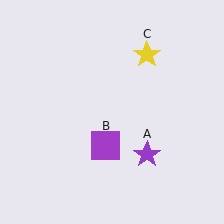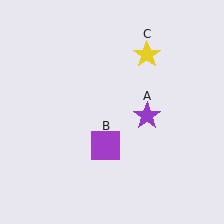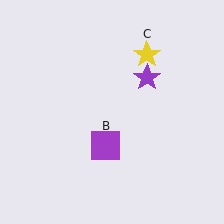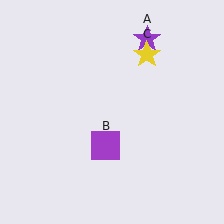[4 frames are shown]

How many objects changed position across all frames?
1 object changed position: purple star (object A).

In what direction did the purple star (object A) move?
The purple star (object A) moved up.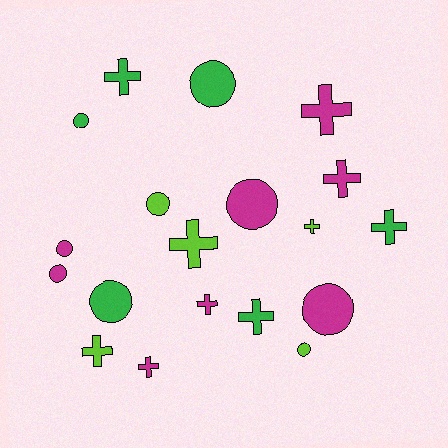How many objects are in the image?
There are 19 objects.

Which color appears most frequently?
Magenta, with 8 objects.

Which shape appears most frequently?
Cross, with 10 objects.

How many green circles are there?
There are 3 green circles.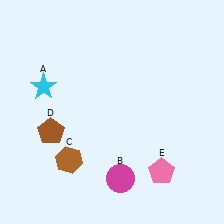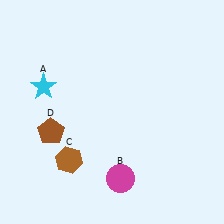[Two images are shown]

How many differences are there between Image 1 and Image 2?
There is 1 difference between the two images.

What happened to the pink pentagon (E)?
The pink pentagon (E) was removed in Image 2. It was in the bottom-right area of Image 1.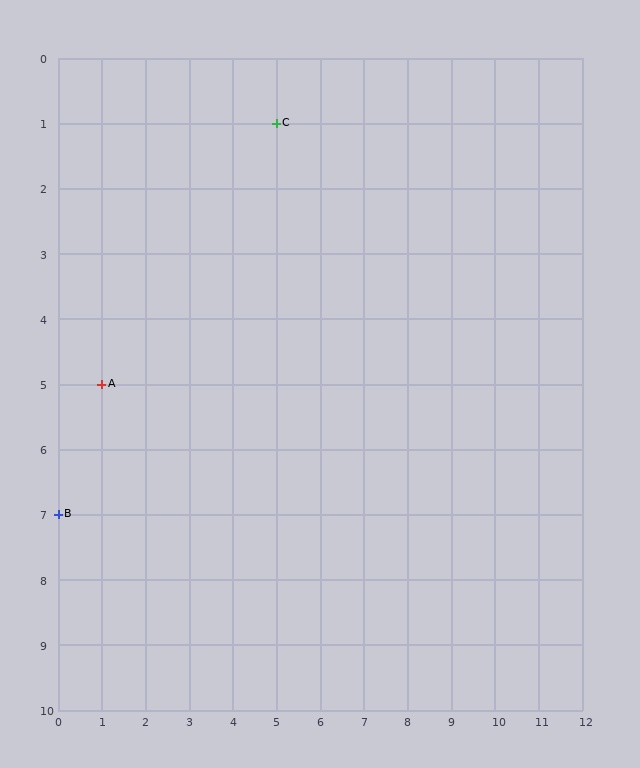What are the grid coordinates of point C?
Point C is at grid coordinates (5, 1).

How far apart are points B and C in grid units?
Points B and C are 5 columns and 6 rows apart (about 7.8 grid units diagonally).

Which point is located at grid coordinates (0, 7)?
Point B is at (0, 7).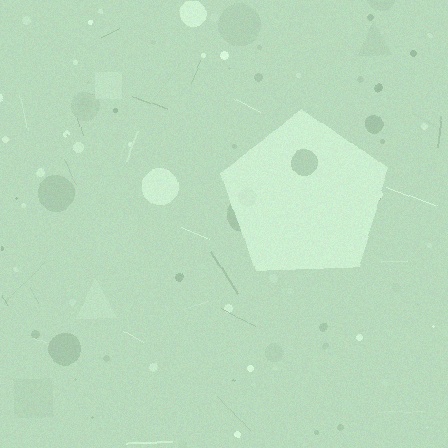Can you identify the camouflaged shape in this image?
The camouflaged shape is a pentagon.